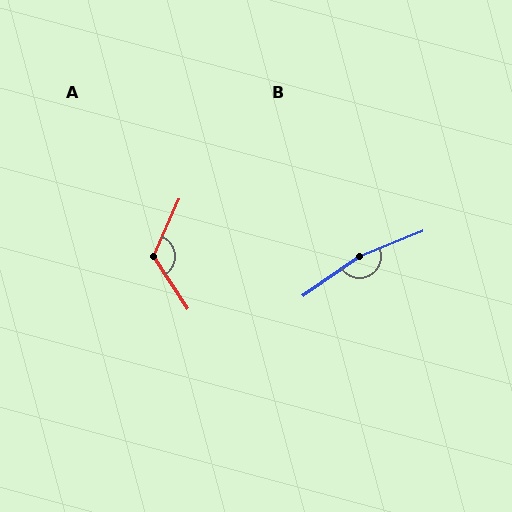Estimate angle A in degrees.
Approximately 122 degrees.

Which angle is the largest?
B, at approximately 167 degrees.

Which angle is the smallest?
A, at approximately 122 degrees.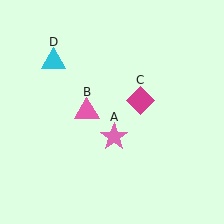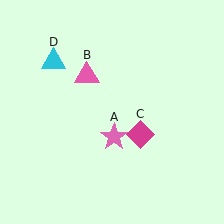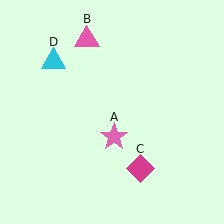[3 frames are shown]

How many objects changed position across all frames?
2 objects changed position: pink triangle (object B), magenta diamond (object C).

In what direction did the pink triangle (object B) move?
The pink triangle (object B) moved up.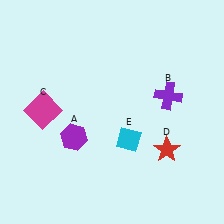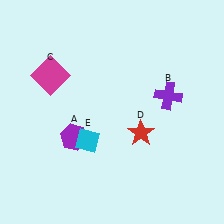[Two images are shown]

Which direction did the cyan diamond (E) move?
The cyan diamond (E) moved left.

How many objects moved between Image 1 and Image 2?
3 objects moved between the two images.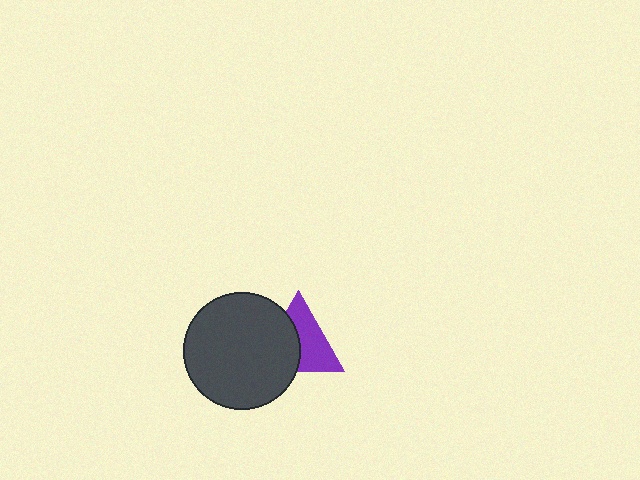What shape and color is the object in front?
The object in front is a dark gray circle.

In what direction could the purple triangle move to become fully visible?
The purple triangle could move right. That would shift it out from behind the dark gray circle entirely.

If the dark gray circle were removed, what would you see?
You would see the complete purple triangle.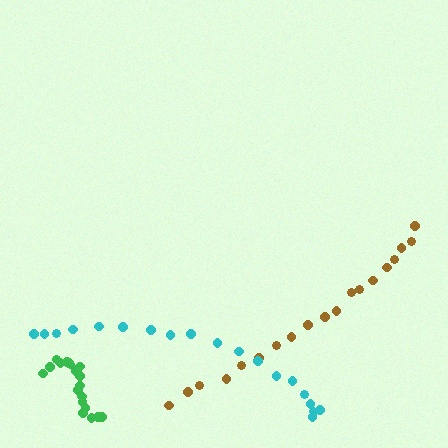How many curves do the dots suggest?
There are 3 distinct paths.